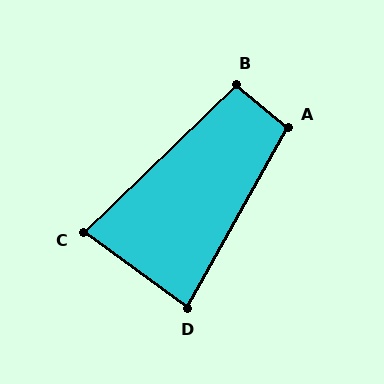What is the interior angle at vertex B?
Approximately 96 degrees (obtuse).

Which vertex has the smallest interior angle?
C, at approximately 80 degrees.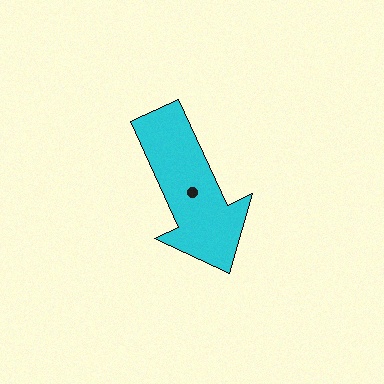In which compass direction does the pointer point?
Southeast.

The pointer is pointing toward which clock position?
Roughly 5 o'clock.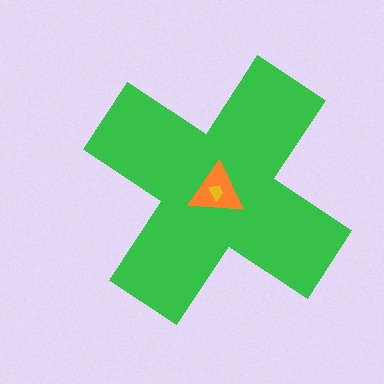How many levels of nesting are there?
3.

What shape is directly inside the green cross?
The orange triangle.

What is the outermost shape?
The green cross.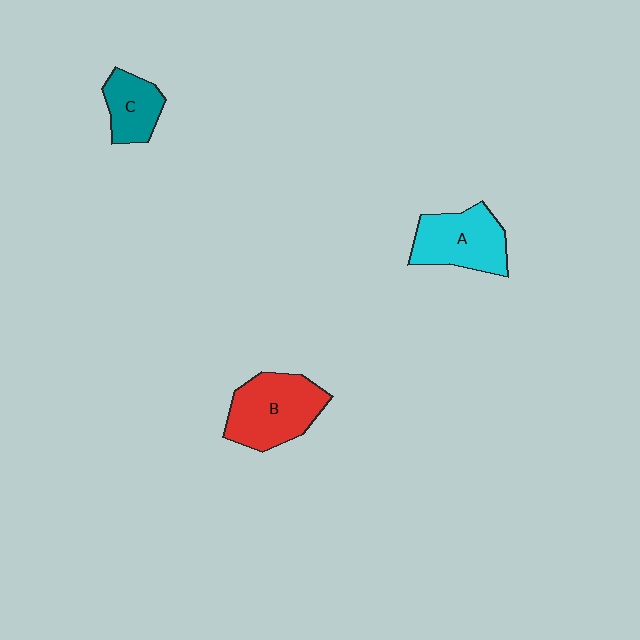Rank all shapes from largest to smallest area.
From largest to smallest: B (red), A (cyan), C (teal).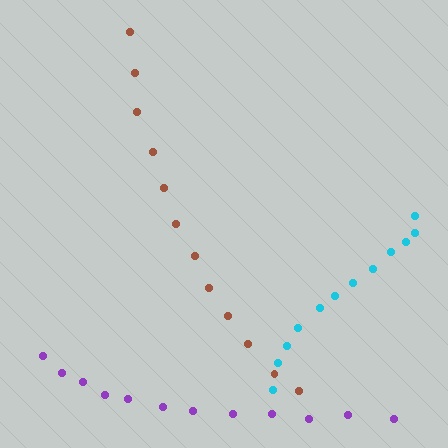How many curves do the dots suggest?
There are 3 distinct paths.